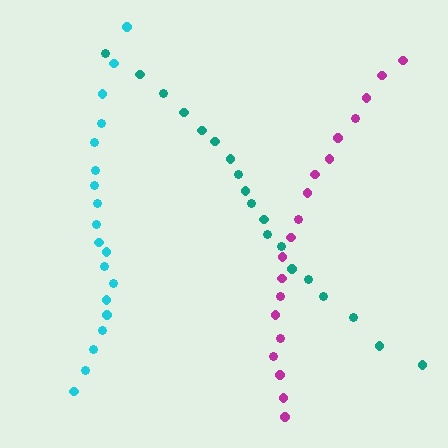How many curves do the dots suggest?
There are 3 distinct paths.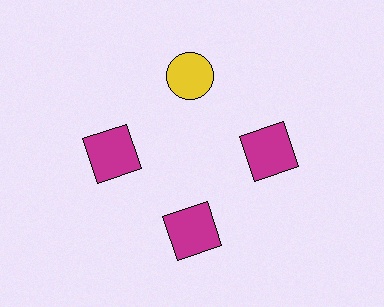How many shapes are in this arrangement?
There are 4 shapes arranged in a ring pattern.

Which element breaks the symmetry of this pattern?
The yellow circle at roughly the 12 o'clock position breaks the symmetry. All other shapes are magenta squares.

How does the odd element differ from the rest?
It differs in both color (yellow instead of magenta) and shape (circle instead of square).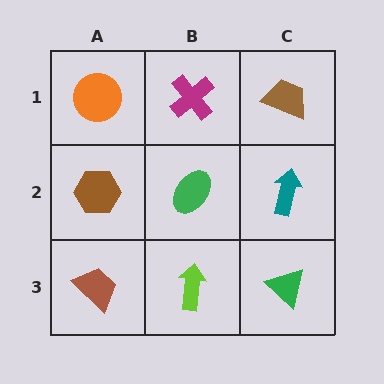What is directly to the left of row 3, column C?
A lime arrow.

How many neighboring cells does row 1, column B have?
3.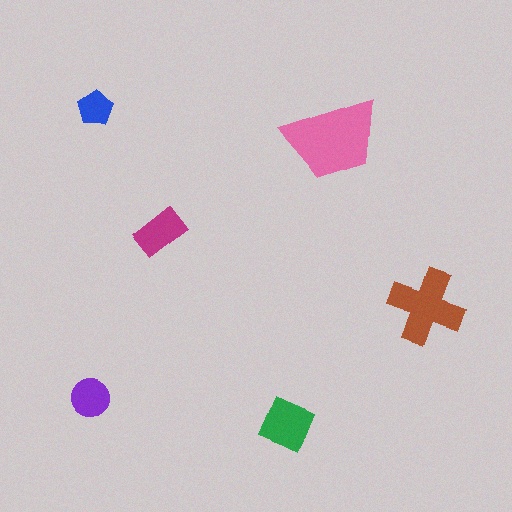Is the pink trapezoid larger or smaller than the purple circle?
Larger.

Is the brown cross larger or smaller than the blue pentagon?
Larger.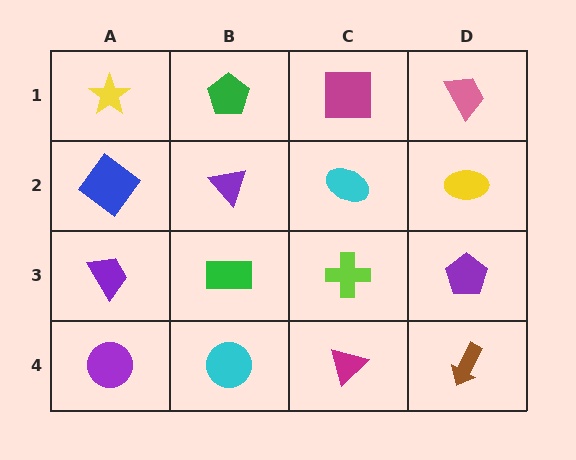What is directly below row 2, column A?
A purple trapezoid.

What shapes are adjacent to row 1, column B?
A purple triangle (row 2, column B), a yellow star (row 1, column A), a magenta square (row 1, column C).